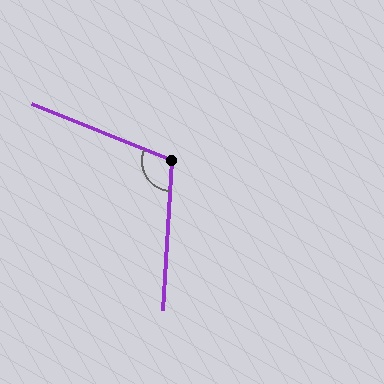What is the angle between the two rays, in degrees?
Approximately 109 degrees.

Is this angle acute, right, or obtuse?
It is obtuse.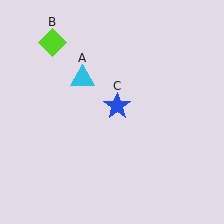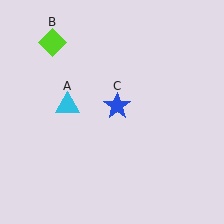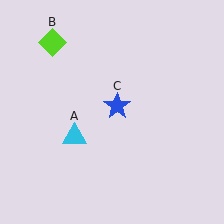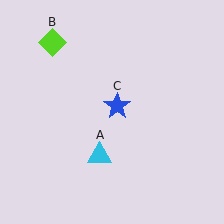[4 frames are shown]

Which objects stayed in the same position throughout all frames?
Lime diamond (object B) and blue star (object C) remained stationary.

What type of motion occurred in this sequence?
The cyan triangle (object A) rotated counterclockwise around the center of the scene.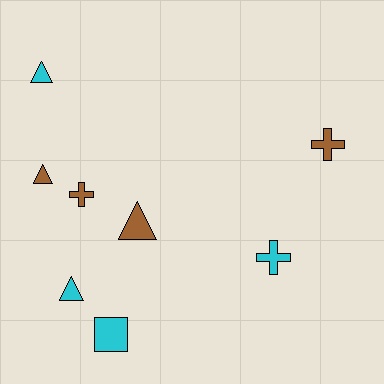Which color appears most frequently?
Brown, with 4 objects.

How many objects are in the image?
There are 8 objects.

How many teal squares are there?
There are no teal squares.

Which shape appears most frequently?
Triangle, with 4 objects.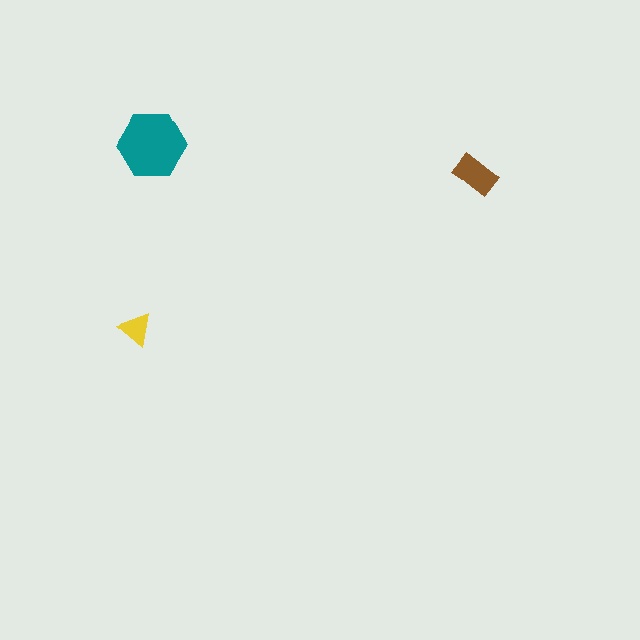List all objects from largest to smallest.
The teal hexagon, the brown rectangle, the yellow triangle.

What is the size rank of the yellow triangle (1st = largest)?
3rd.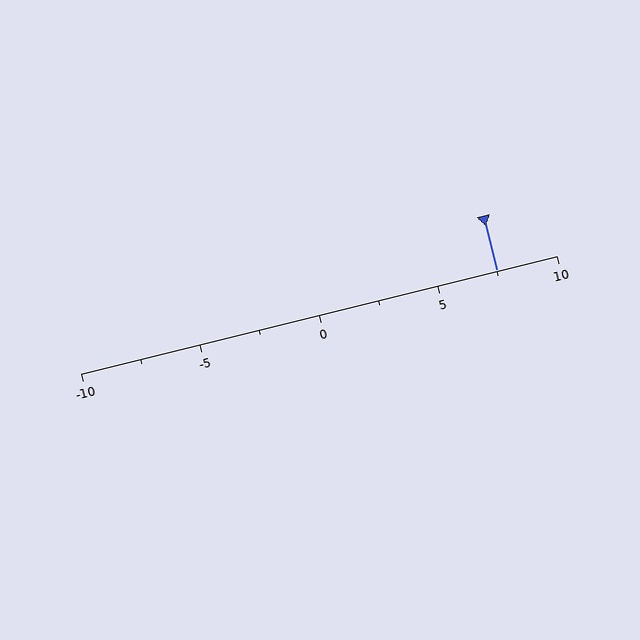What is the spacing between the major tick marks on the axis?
The major ticks are spaced 5 apart.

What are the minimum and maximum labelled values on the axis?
The axis runs from -10 to 10.